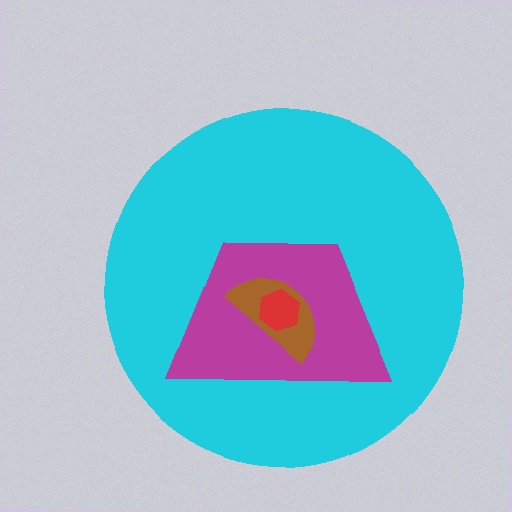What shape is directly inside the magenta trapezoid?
The brown semicircle.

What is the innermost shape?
The red hexagon.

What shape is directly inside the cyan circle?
The magenta trapezoid.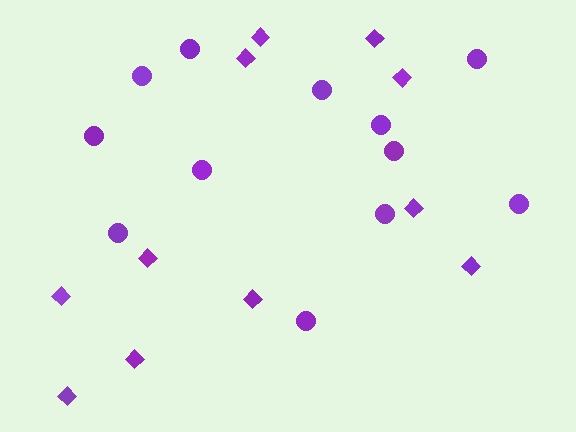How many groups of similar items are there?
There are 2 groups: one group of circles (12) and one group of diamonds (11).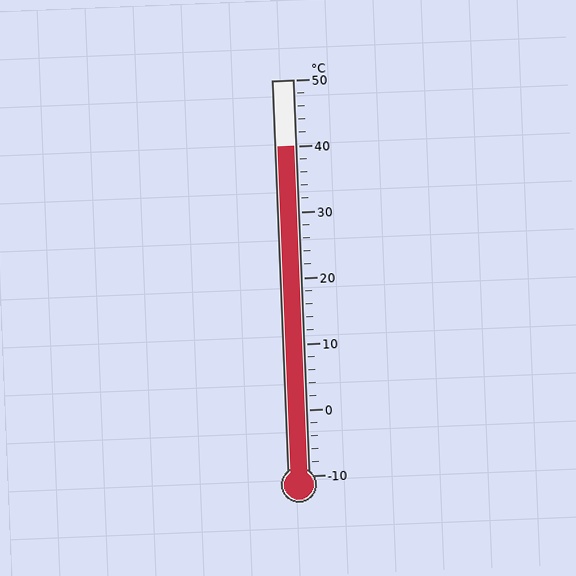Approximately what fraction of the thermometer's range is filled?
The thermometer is filled to approximately 85% of its range.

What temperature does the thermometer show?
The thermometer shows approximately 40°C.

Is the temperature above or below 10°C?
The temperature is above 10°C.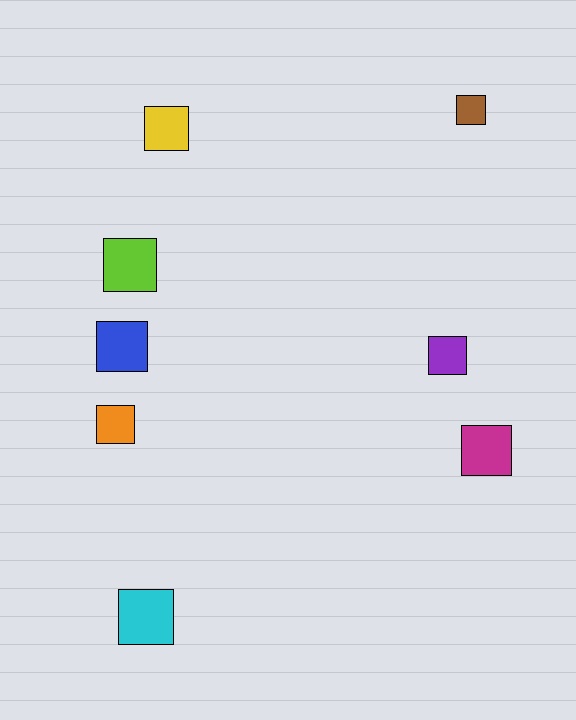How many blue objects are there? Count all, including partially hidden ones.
There is 1 blue object.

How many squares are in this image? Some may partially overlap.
There are 8 squares.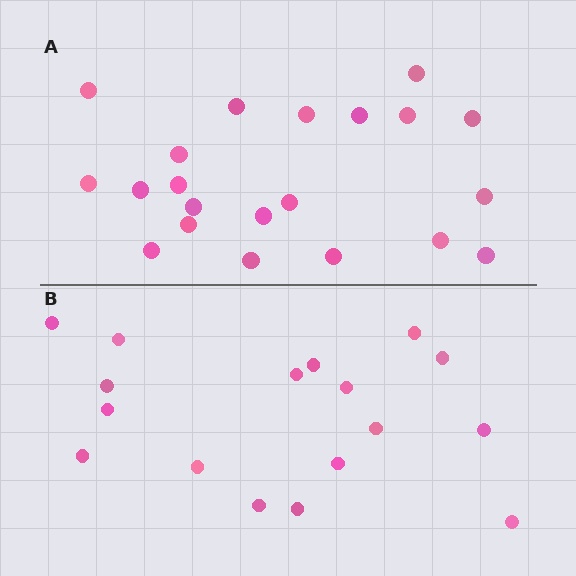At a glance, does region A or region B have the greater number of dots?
Region A (the top region) has more dots.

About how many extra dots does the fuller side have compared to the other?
Region A has about 4 more dots than region B.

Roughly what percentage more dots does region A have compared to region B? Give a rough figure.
About 25% more.